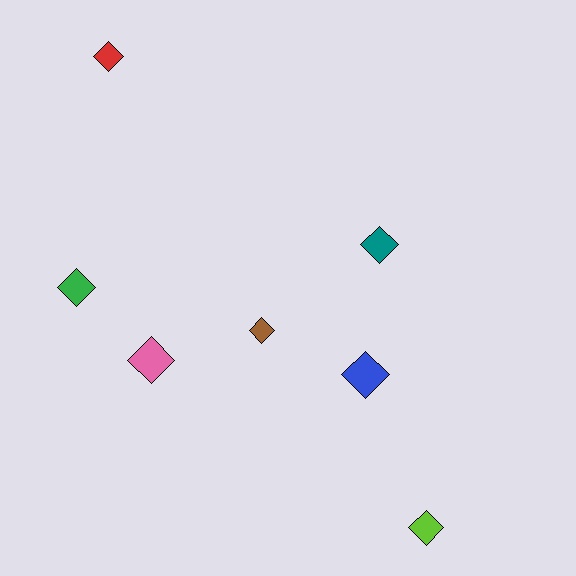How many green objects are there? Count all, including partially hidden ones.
There is 1 green object.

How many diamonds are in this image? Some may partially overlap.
There are 7 diamonds.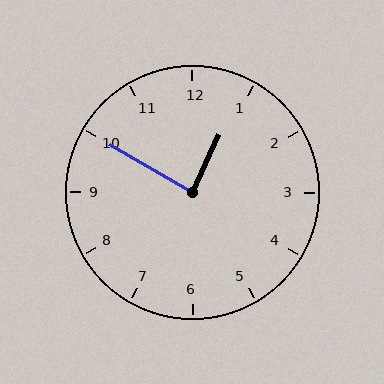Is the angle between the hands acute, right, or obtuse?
It is right.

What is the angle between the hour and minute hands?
Approximately 85 degrees.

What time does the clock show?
12:50.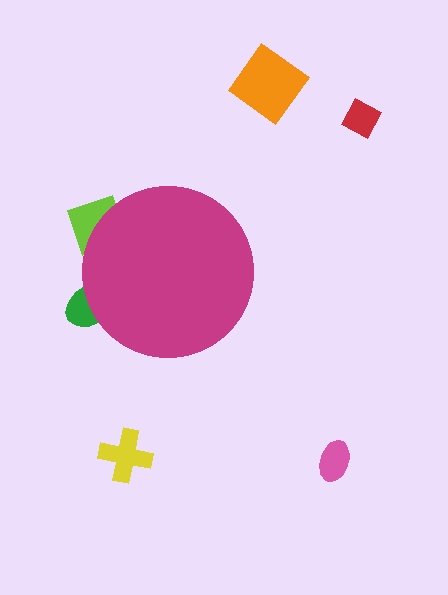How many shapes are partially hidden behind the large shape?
2 shapes are partially hidden.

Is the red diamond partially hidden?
No, the red diamond is fully visible.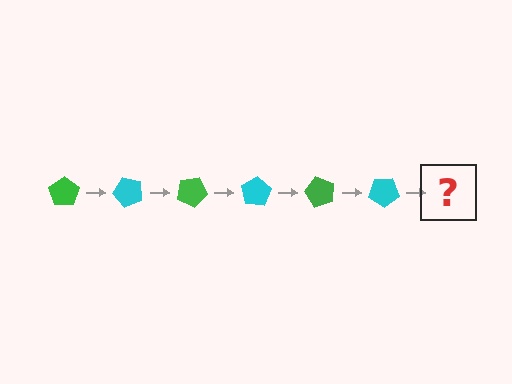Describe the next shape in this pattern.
It should be a green pentagon, rotated 300 degrees from the start.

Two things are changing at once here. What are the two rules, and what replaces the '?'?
The two rules are that it rotates 50 degrees each step and the color cycles through green and cyan. The '?' should be a green pentagon, rotated 300 degrees from the start.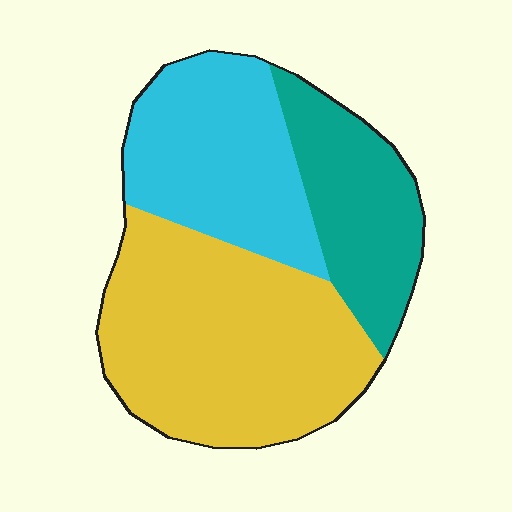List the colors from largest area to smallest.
From largest to smallest: yellow, cyan, teal.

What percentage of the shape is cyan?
Cyan takes up between a sixth and a third of the shape.